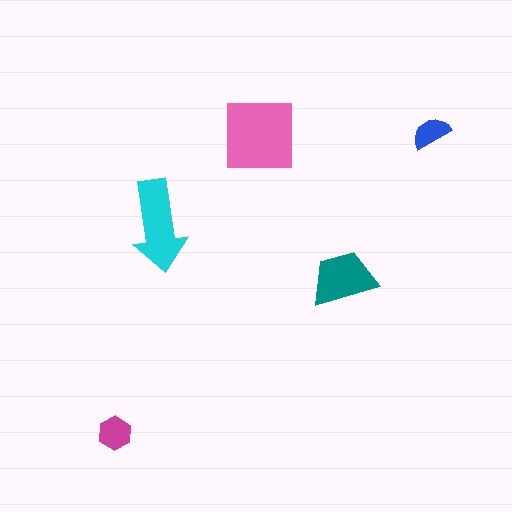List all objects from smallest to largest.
The blue semicircle, the magenta hexagon, the teal trapezoid, the cyan arrow, the pink square.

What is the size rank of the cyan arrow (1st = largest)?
2nd.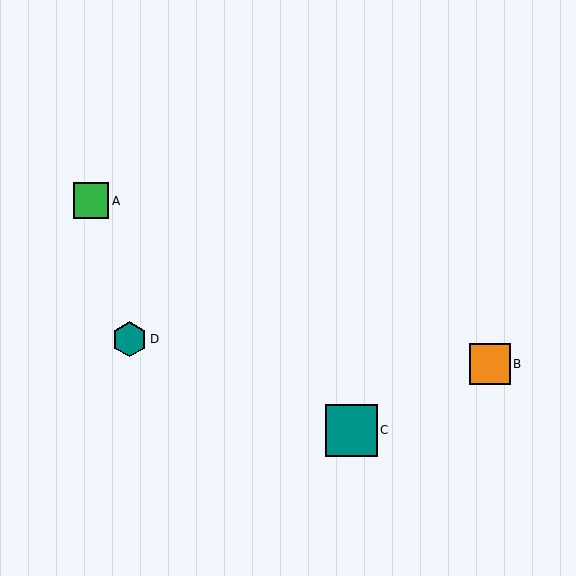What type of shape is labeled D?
Shape D is a teal hexagon.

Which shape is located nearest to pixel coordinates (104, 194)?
The green square (labeled A) at (91, 201) is nearest to that location.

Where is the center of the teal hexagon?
The center of the teal hexagon is at (130, 339).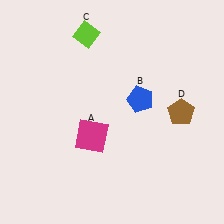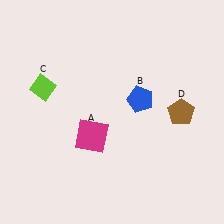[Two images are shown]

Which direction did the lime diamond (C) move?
The lime diamond (C) moved down.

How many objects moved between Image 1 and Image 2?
1 object moved between the two images.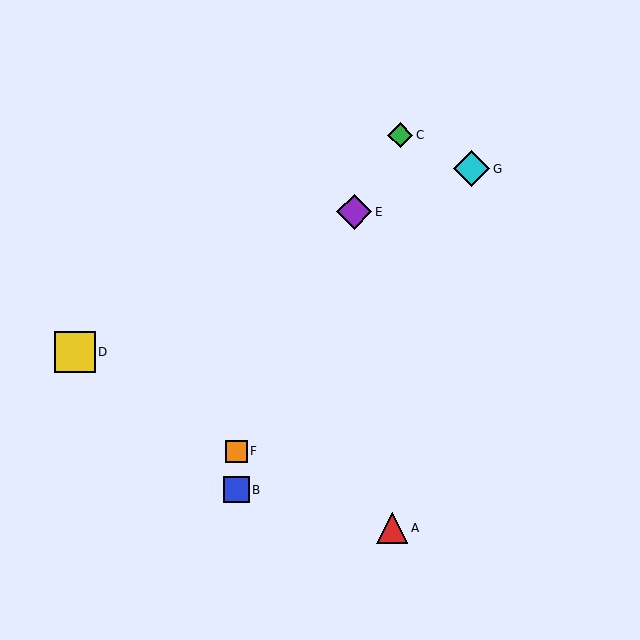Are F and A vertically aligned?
No, F is at x≈236 and A is at x≈392.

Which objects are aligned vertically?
Objects B, F are aligned vertically.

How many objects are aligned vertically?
2 objects (B, F) are aligned vertically.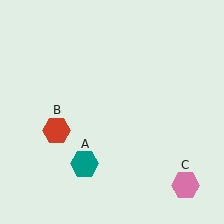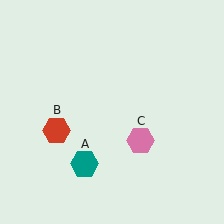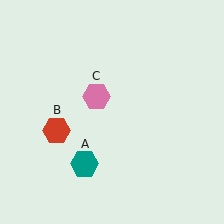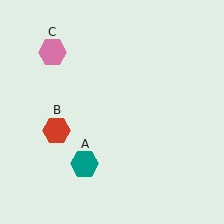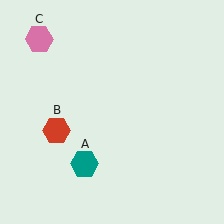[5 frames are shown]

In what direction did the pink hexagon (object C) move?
The pink hexagon (object C) moved up and to the left.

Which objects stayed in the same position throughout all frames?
Teal hexagon (object A) and red hexagon (object B) remained stationary.